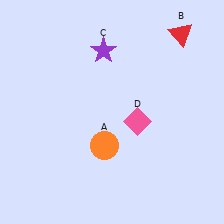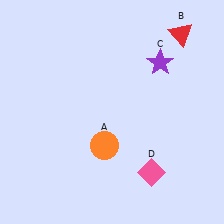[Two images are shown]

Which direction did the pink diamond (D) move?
The pink diamond (D) moved down.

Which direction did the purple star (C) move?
The purple star (C) moved right.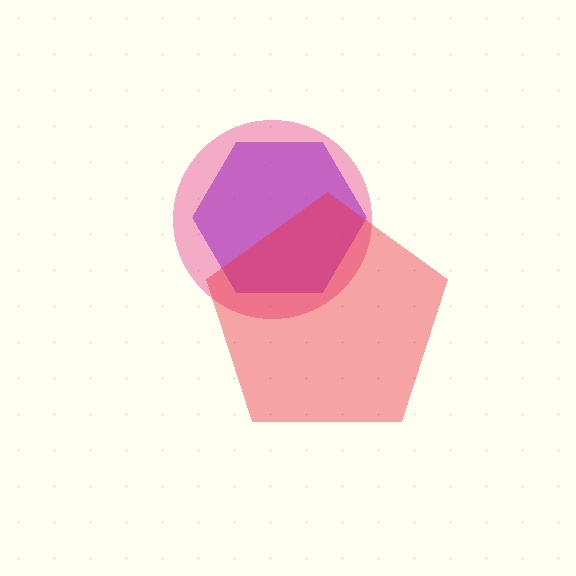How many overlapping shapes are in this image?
There are 3 overlapping shapes in the image.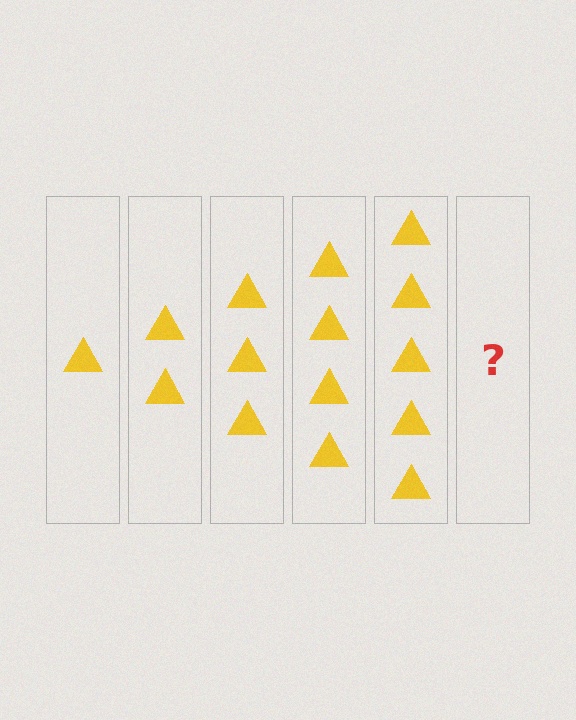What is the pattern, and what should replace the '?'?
The pattern is that each step adds one more triangle. The '?' should be 6 triangles.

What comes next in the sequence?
The next element should be 6 triangles.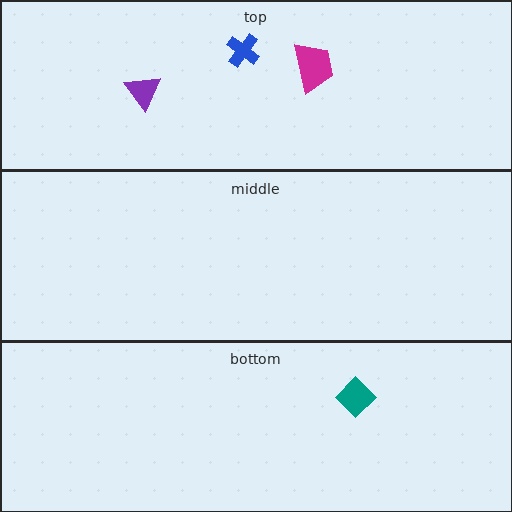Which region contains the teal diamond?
The bottom region.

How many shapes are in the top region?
3.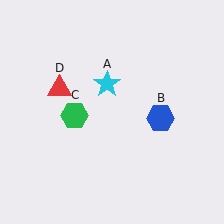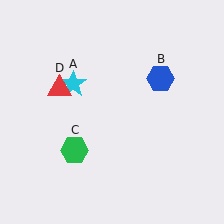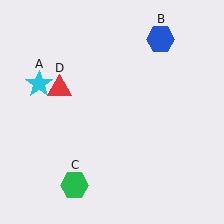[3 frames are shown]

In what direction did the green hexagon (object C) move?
The green hexagon (object C) moved down.